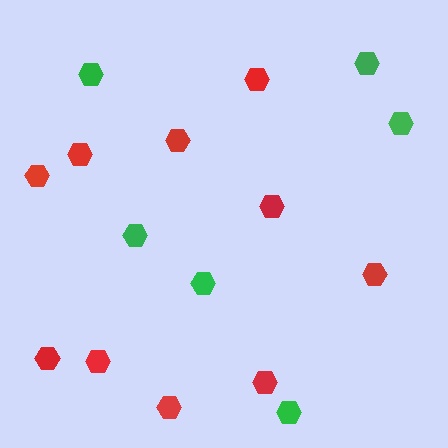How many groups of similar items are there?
There are 2 groups: one group of green hexagons (6) and one group of red hexagons (10).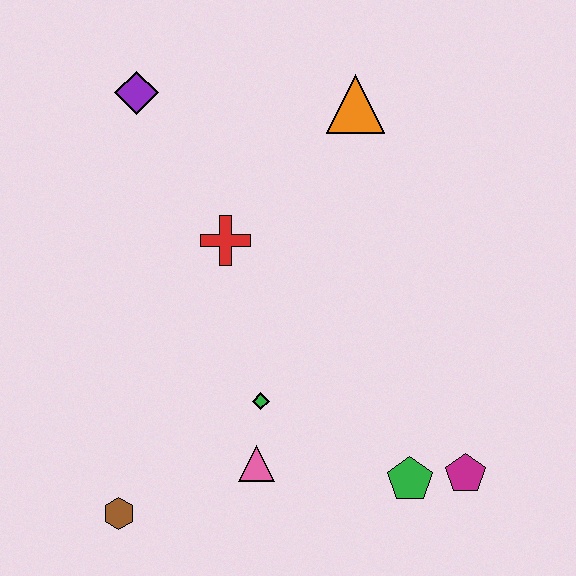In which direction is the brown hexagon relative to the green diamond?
The brown hexagon is to the left of the green diamond.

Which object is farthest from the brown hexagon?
The orange triangle is farthest from the brown hexagon.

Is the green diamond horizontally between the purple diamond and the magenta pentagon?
Yes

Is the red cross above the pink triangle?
Yes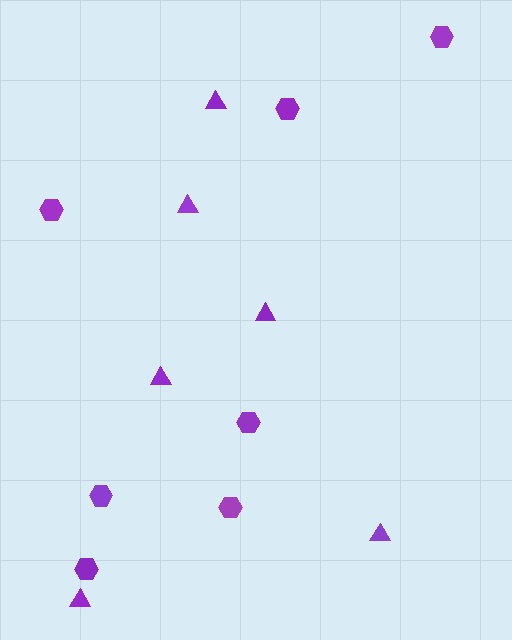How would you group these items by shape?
There are 2 groups: one group of hexagons (7) and one group of triangles (6).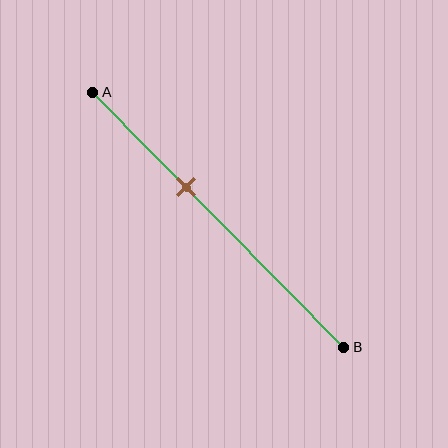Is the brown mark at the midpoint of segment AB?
No, the mark is at about 35% from A, not at the 50% midpoint.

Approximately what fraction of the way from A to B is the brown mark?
The brown mark is approximately 35% of the way from A to B.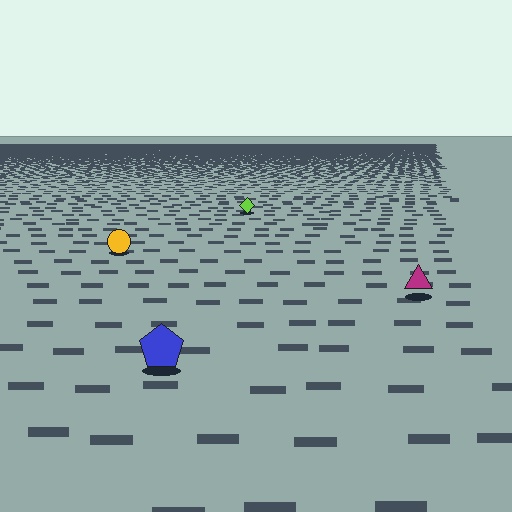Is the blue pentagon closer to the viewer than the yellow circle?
Yes. The blue pentagon is closer — you can tell from the texture gradient: the ground texture is coarser near it.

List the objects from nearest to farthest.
From nearest to farthest: the blue pentagon, the magenta triangle, the yellow circle, the lime diamond.